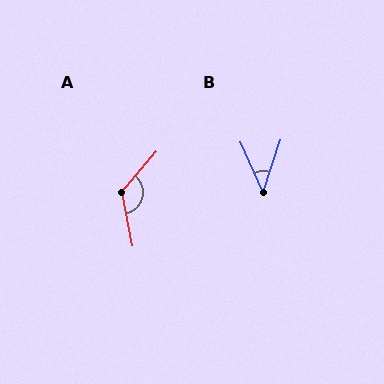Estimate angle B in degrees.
Approximately 43 degrees.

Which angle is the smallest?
B, at approximately 43 degrees.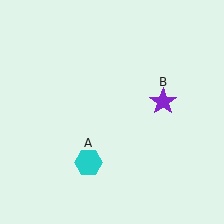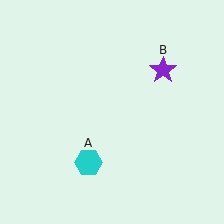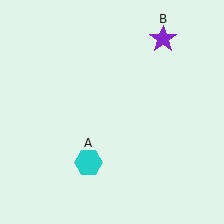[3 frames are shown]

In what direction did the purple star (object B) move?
The purple star (object B) moved up.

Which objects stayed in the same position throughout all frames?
Cyan hexagon (object A) remained stationary.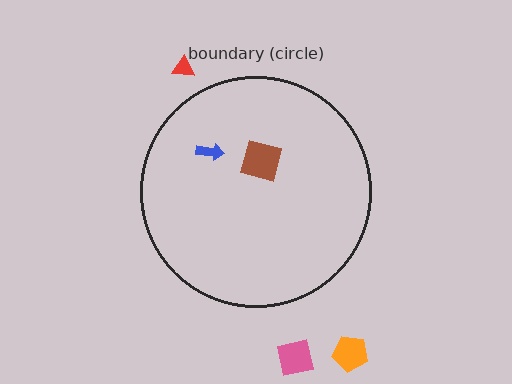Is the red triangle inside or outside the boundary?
Outside.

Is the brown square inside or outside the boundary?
Inside.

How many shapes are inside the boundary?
2 inside, 3 outside.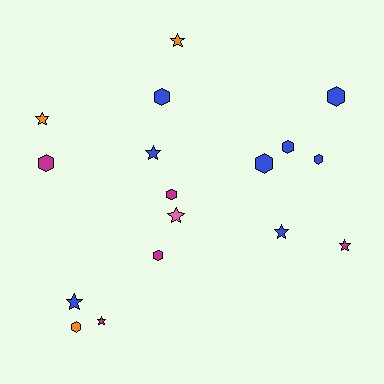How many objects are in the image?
There are 17 objects.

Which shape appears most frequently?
Hexagon, with 9 objects.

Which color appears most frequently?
Blue, with 8 objects.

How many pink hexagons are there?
There are no pink hexagons.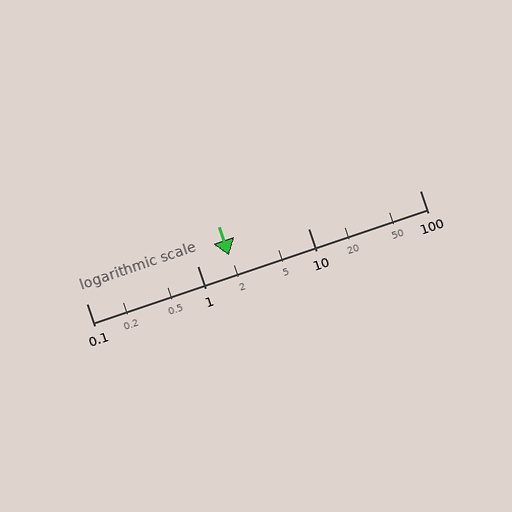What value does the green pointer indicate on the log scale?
The pointer indicates approximately 1.9.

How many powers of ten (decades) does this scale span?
The scale spans 3 decades, from 0.1 to 100.